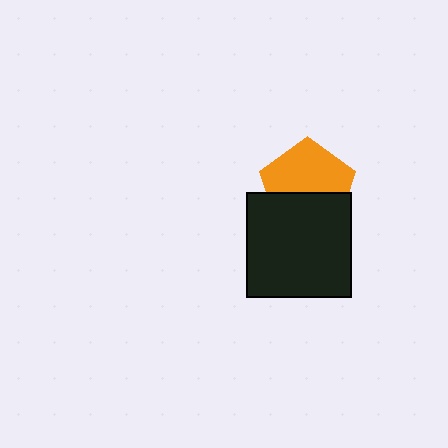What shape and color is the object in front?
The object in front is a black square.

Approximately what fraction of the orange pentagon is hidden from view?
Roughly 42% of the orange pentagon is hidden behind the black square.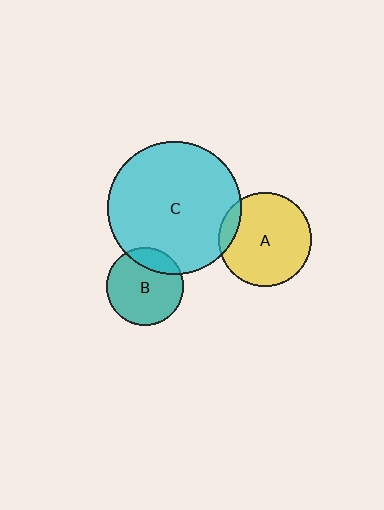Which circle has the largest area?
Circle C (cyan).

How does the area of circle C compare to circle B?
Approximately 3.0 times.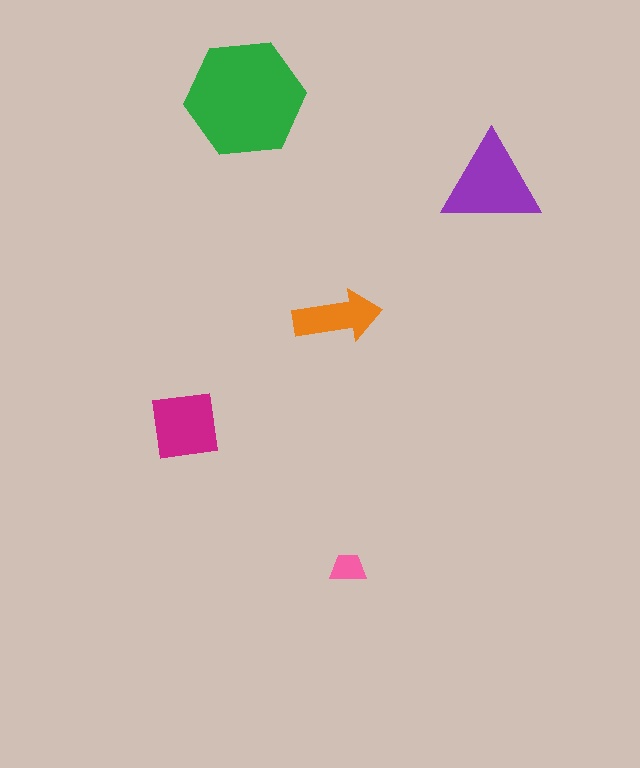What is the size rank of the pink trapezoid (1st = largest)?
5th.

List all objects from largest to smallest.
The green hexagon, the purple triangle, the magenta square, the orange arrow, the pink trapezoid.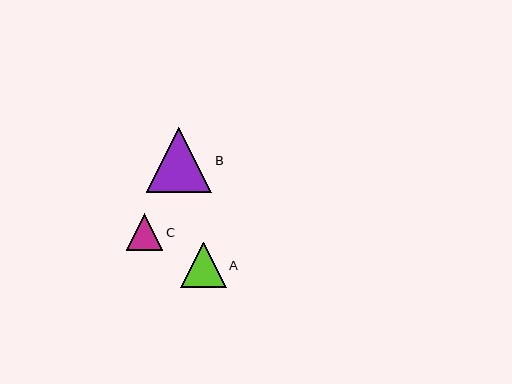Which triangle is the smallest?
Triangle C is the smallest with a size of approximately 36 pixels.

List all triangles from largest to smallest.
From largest to smallest: B, A, C.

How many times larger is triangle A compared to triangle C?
Triangle A is approximately 1.2 times the size of triangle C.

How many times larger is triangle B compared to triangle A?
Triangle B is approximately 1.5 times the size of triangle A.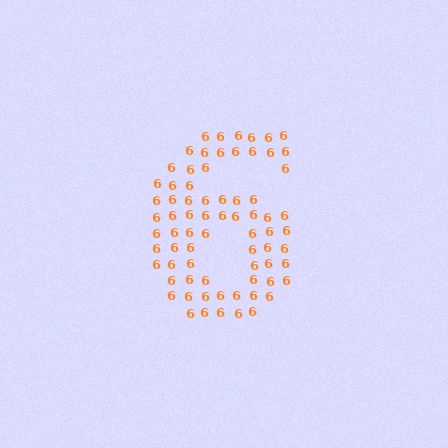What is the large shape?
The large shape is the digit 6.